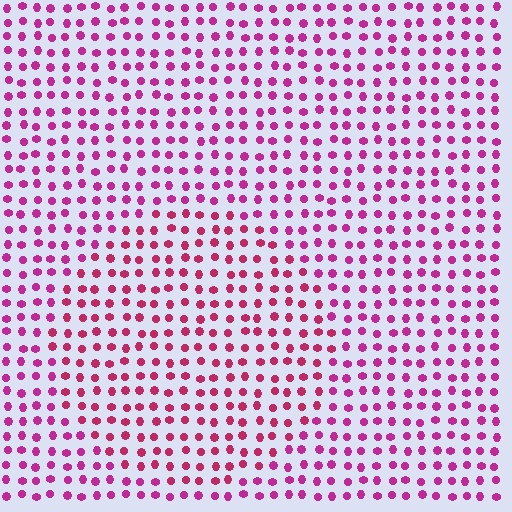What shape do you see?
I see a circle.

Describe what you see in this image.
The image is filled with small magenta elements in a uniform arrangement. A circle-shaped region is visible where the elements are tinted to a slightly different hue, forming a subtle color boundary.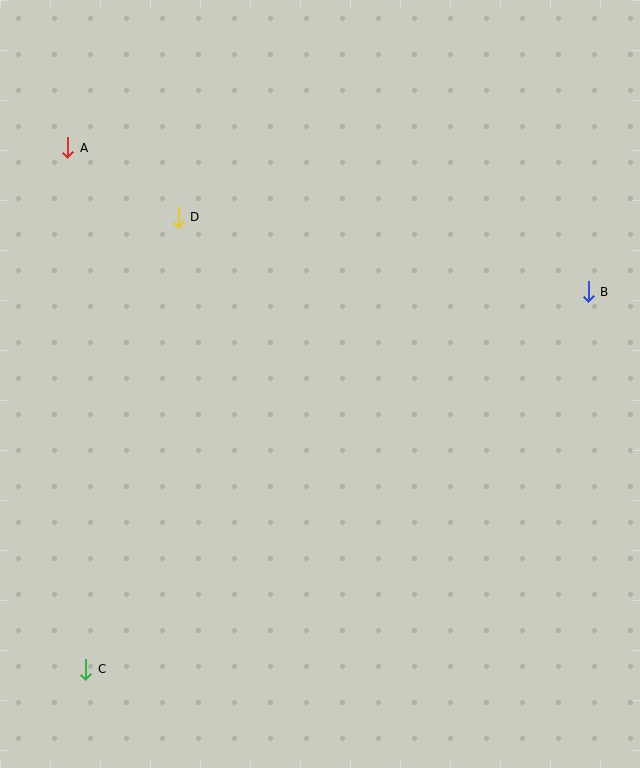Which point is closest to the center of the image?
Point D at (178, 217) is closest to the center.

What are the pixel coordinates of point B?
Point B is at (588, 292).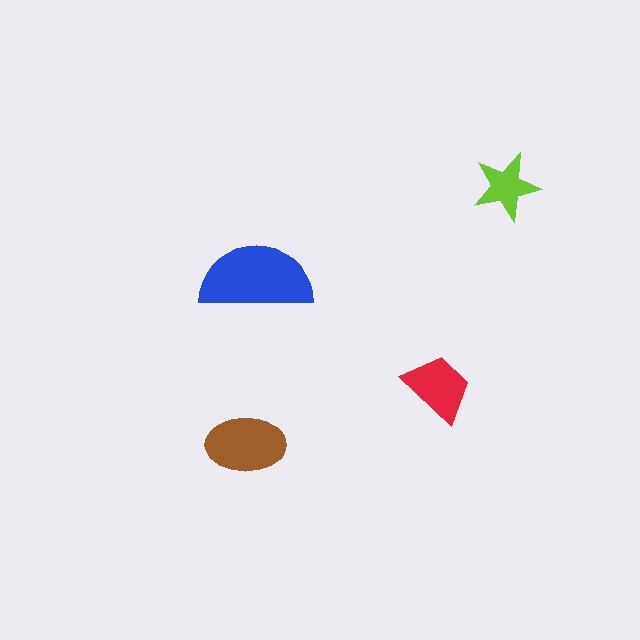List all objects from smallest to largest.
The lime star, the red trapezoid, the brown ellipse, the blue semicircle.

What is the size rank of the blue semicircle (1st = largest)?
1st.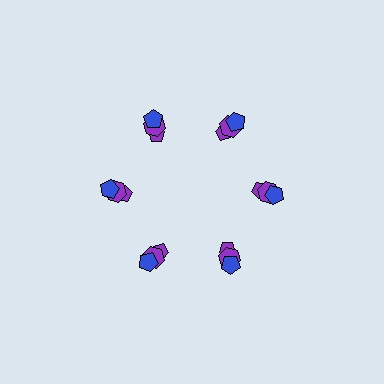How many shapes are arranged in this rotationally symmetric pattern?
There are 18 shapes, arranged in 6 groups of 3.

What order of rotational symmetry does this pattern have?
This pattern has 6-fold rotational symmetry.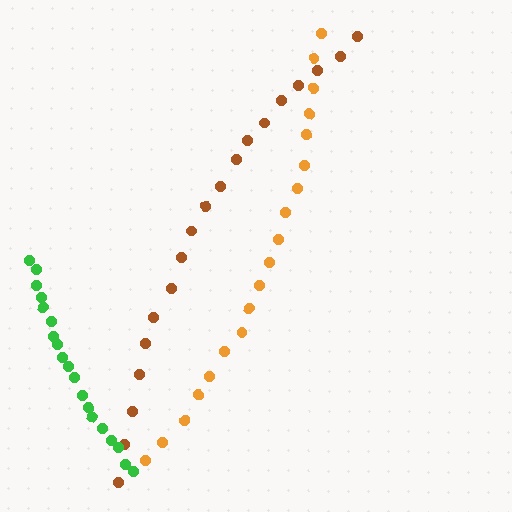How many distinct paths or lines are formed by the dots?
There are 3 distinct paths.